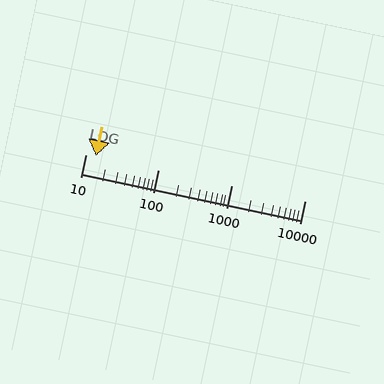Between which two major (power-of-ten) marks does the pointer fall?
The pointer is between 10 and 100.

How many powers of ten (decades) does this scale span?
The scale spans 3 decades, from 10 to 10000.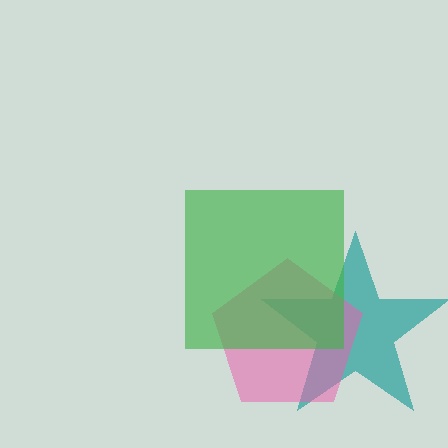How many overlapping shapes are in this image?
There are 3 overlapping shapes in the image.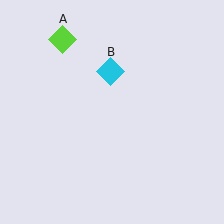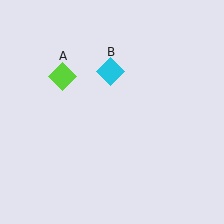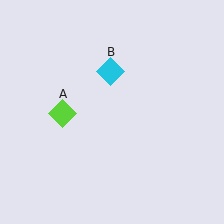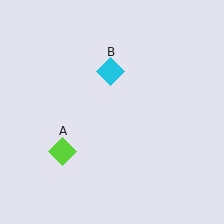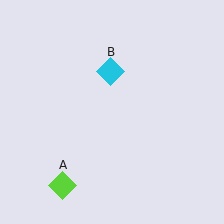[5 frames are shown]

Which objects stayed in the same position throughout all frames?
Cyan diamond (object B) remained stationary.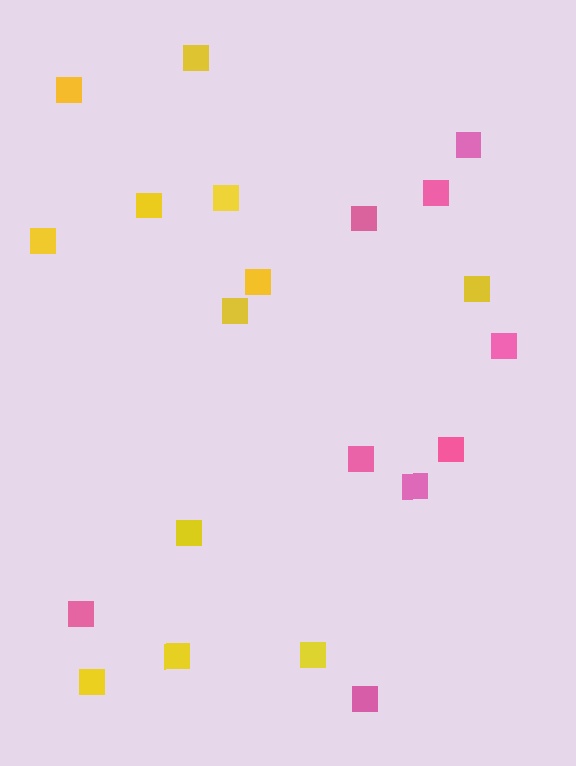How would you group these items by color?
There are 2 groups: one group of pink squares (9) and one group of yellow squares (12).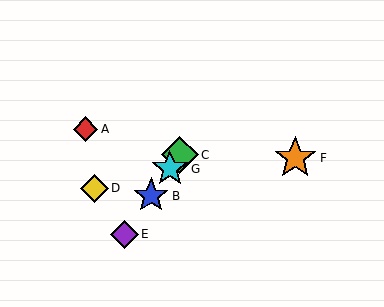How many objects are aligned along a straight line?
4 objects (B, C, E, G) are aligned along a straight line.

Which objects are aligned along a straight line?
Objects B, C, E, G are aligned along a straight line.